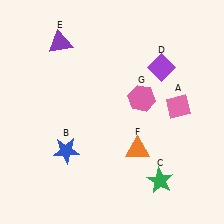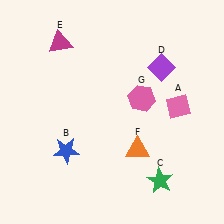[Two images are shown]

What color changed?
The triangle (E) changed from purple in Image 1 to magenta in Image 2.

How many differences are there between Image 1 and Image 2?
There is 1 difference between the two images.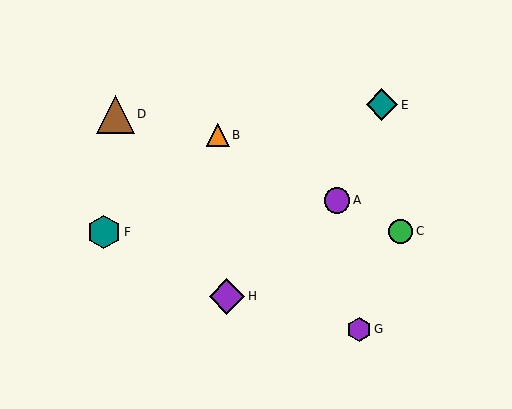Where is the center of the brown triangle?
The center of the brown triangle is at (115, 114).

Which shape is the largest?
The brown triangle (labeled D) is the largest.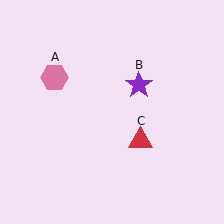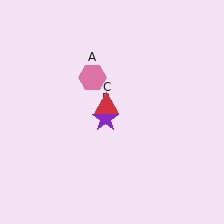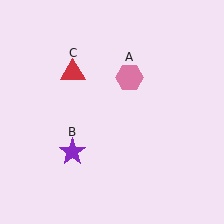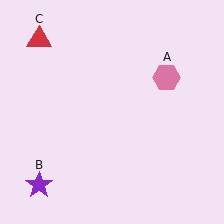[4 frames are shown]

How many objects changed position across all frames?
3 objects changed position: pink hexagon (object A), purple star (object B), red triangle (object C).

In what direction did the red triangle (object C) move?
The red triangle (object C) moved up and to the left.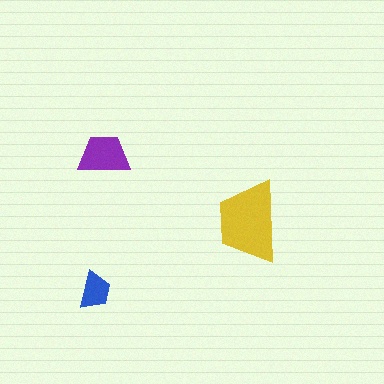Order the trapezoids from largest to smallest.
the yellow one, the purple one, the blue one.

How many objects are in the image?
There are 3 objects in the image.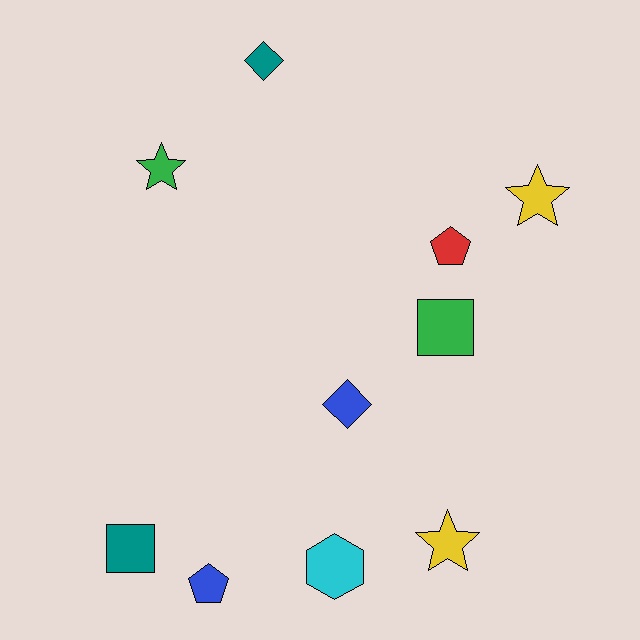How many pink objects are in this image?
There are no pink objects.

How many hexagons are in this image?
There is 1 hexagon.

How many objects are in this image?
There are 10 objects.